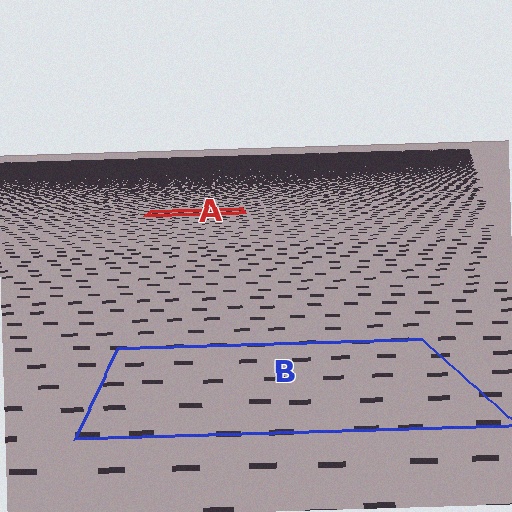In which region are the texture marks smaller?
The texture marks are smaller in region A, because it is farther away.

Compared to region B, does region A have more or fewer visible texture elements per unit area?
Region A has more texture elements per unit area — they are packed more densely because it is farther away.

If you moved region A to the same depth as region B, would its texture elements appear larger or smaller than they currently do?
They would appear larger. At a closer depth, the same texture elements are projected at a bigger on-screen size.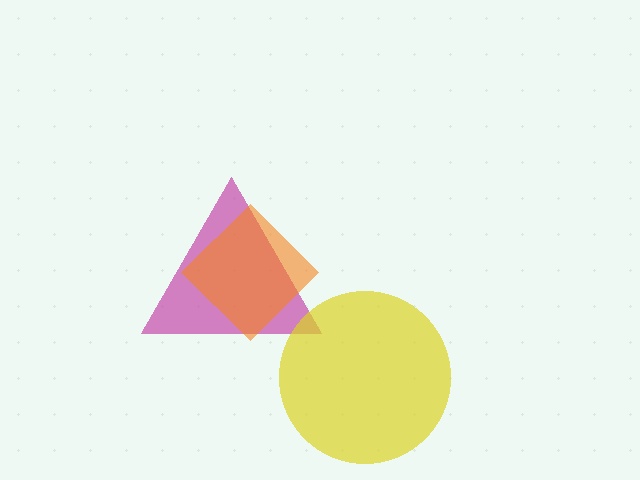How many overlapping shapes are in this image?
There are 3 overlapping shapes in the image.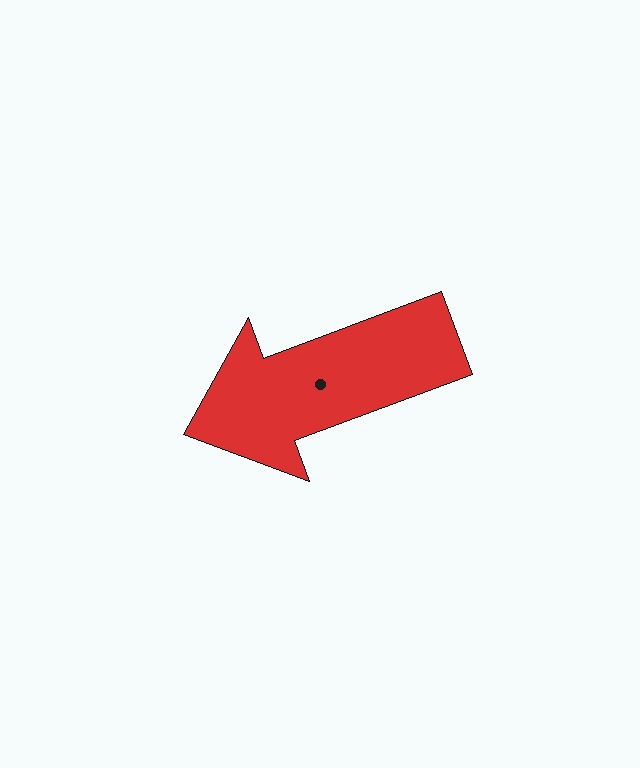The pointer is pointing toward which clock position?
Roughly 8 o'clock.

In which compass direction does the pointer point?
West.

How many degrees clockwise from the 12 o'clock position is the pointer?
Approximately 250 degrees.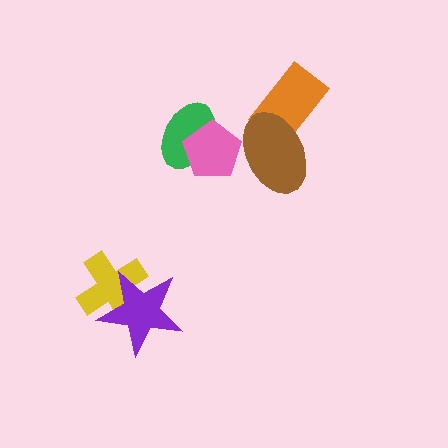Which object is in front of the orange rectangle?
The brown ellipse is in front of the orange rectangle.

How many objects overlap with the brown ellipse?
2 objects overlap with the brown ellipse.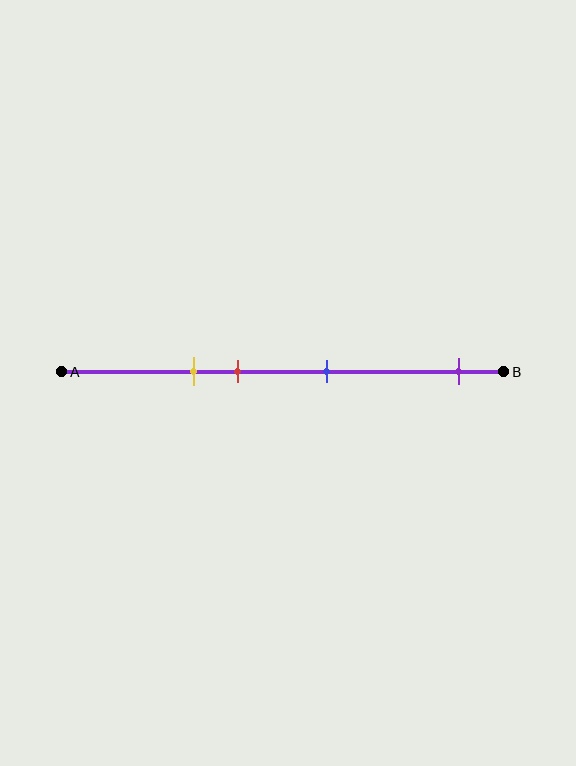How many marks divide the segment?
There are 4 marks dividing the segment.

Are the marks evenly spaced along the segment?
No, the marks are not evenly spaced.